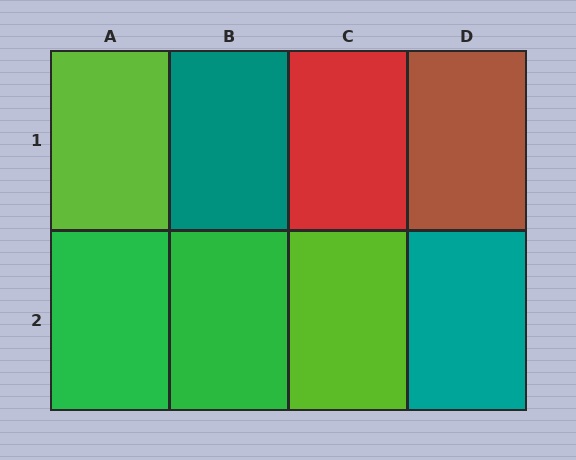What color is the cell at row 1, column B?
Teal.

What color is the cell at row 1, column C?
Red.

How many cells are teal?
2 cells are teal.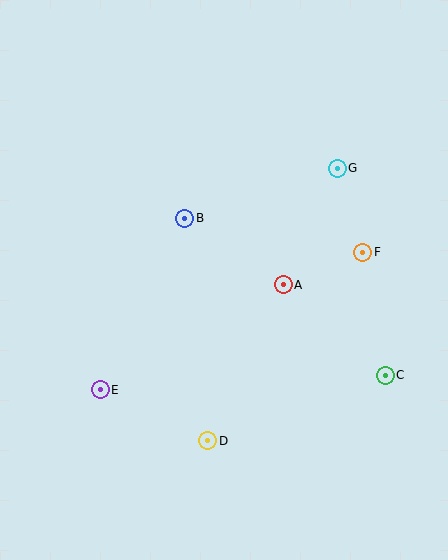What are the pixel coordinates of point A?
Point A is at (283, 285).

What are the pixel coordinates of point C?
Point C is at (385, 375).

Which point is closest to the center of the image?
Point A at (283, 285) is closest to the center.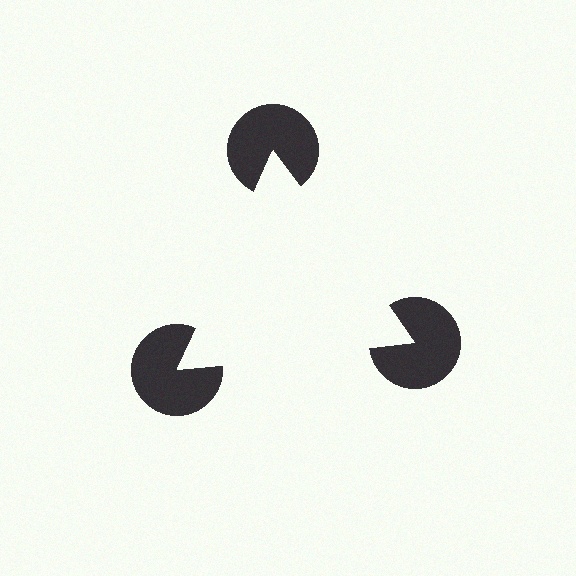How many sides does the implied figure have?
3 sides.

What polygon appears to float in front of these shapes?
An illusory triangle — its edges are inferred from the aligned wedge cuts in the pac-man discs, not physically drawn.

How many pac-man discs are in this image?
There are 3 — one at each vertex of the illusory triangle.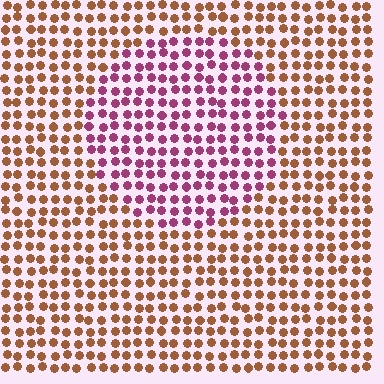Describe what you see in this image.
The image is filled with small brown elements in a uniform arrangement. A circle-shaped region is visible where the elements are tinted to a slightly different hue, forming a subtle color boundary.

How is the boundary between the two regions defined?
The boundary is defined purely by a slight shift in hue (about 57 degrees). Spacing, size, and orientation are identical on both sides.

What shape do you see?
I see a circle.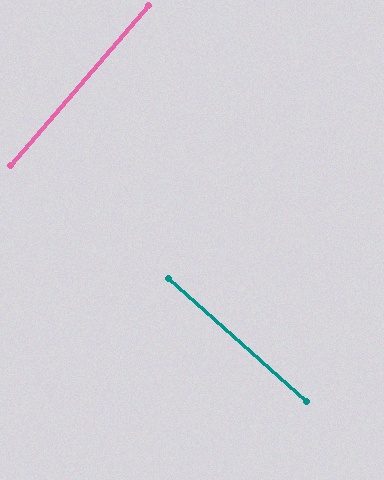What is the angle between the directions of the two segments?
Approximately 89 degrees.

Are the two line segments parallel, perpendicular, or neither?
Perpendicular — they meet at approximately 89°.